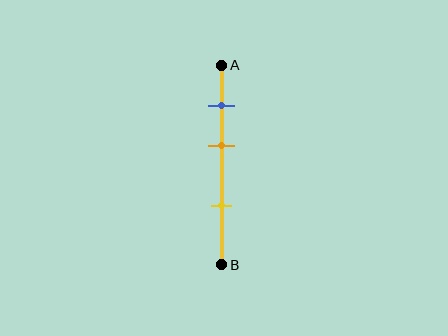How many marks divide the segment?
There are 3 marks dividing the segment.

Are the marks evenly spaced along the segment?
Yes, the marks are approximately evenly spaced.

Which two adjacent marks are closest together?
The blue and orange marks are the closest adjacent pair.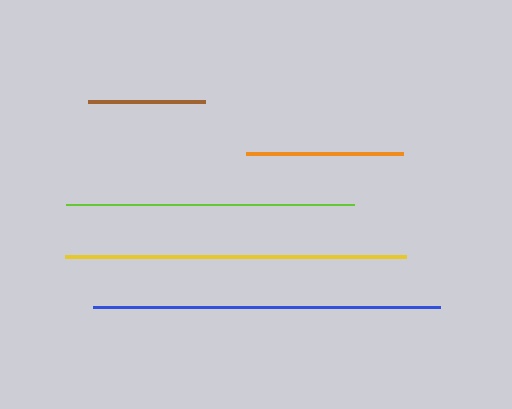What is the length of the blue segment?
The blue segment is approximately 347 pixels long.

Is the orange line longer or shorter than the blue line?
The blue line is longer than the orange line.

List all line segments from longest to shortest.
From longest to shortest: blue, yellow, lime, orange, brown.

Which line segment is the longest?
The blue line is the longest at approximately 347 pixels.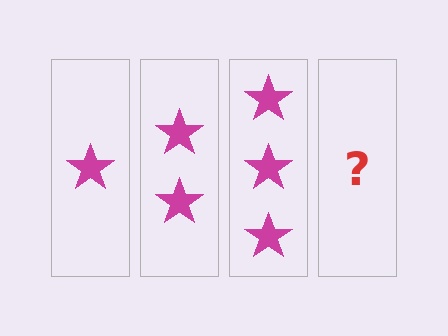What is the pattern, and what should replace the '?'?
The pattern is that each step adds one more star. The '?' should be 4 stars.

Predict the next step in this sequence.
The next step is 4 stars.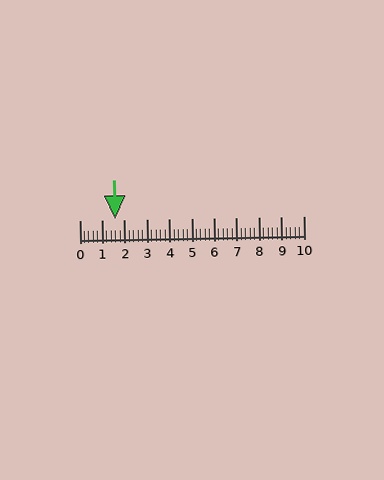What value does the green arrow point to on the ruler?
The green arrow points to approximately 1.6.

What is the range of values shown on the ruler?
The ruler shows values from 0 to 10.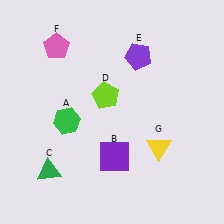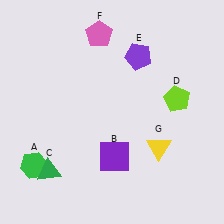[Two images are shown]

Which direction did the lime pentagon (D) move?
The lime pentagon (D) moved right.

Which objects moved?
The objects that moved are: the green hexagon (A), the lime pentagon (D), the pink pentagon (F).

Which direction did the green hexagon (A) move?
The green hexagon (A) moved down.